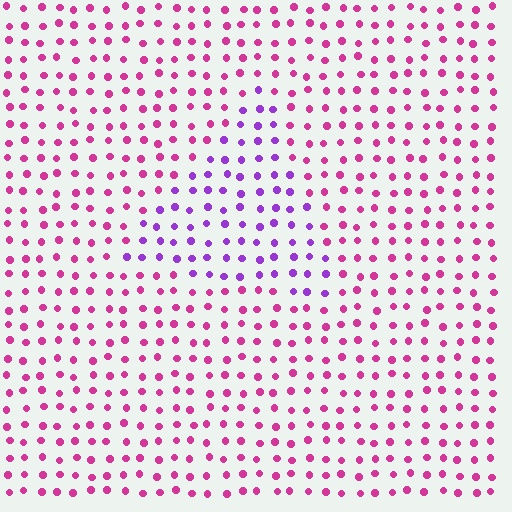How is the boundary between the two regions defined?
The boundary is defined purely by a slight shift in hue (about 44 degrees). Spacing, size, and orientation are identical on both sides.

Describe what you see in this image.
The image is filled with small magenta elements in a uniform arrangement. A triangle-shaped region is visible where the elements are tinted to a slightly different hue, forming a subtle color boundary.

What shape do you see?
I see a triangle.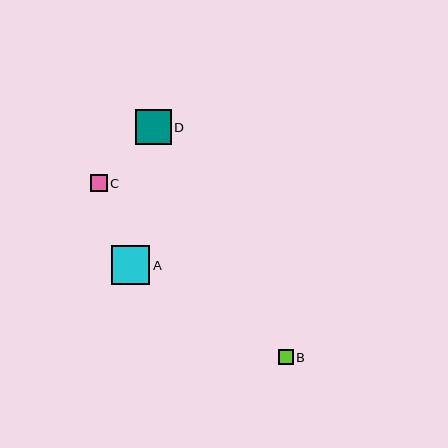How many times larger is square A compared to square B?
Square A is approximately 2.5 times the size of square B.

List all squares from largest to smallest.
From largest to smallest: A, D, C, B.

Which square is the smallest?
Square B is the smallest with a size of approximately 15 pixels.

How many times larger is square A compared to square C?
Square A is approximately 2.3 times the size of square C.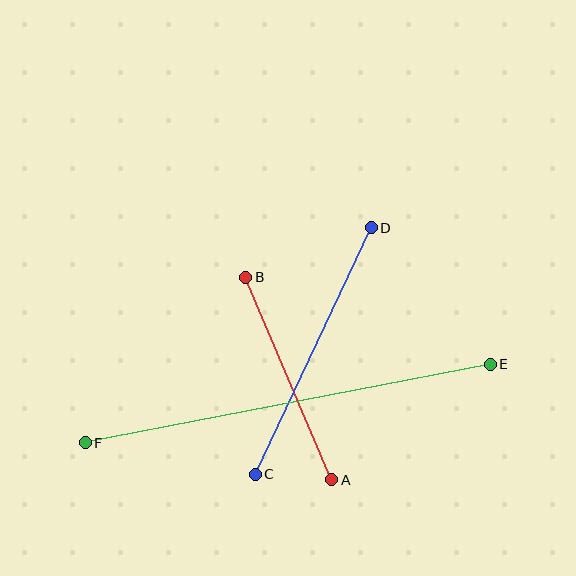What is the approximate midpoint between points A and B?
The midpoint is at approximately (289, 378) pixels.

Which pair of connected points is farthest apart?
Points E and F are farthest apart.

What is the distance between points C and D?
The distance is approximately 272 pixels.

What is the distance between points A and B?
The distance is approximately 220 pixels.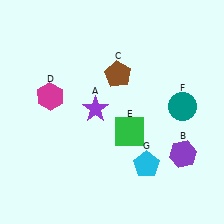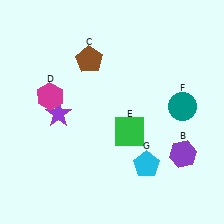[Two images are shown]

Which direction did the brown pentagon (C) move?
The brown pentagon (C) moved left.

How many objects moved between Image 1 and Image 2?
2 objects moved between the two images.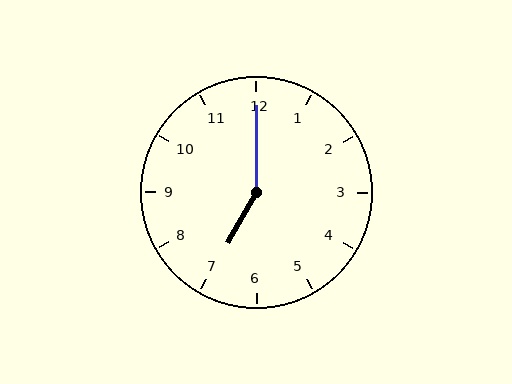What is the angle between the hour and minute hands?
Approximately 150 degrees.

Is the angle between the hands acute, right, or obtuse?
It is obtuse.